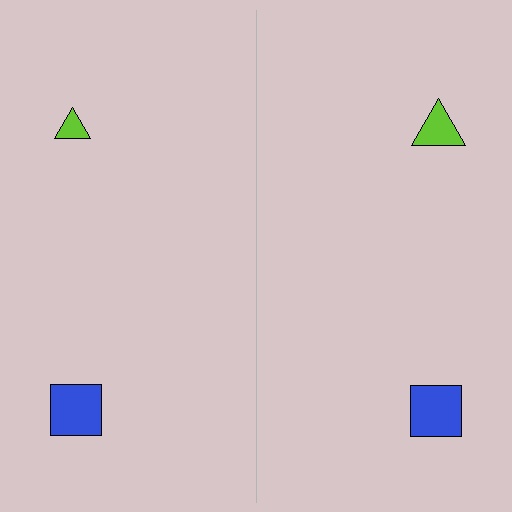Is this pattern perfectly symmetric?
No, the pattern is not perfectly symmetric. The lime triangle on the right side has a different size than its mirror counterpart.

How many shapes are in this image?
There are 4 shapes in this image.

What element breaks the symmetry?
The lime triangle on the right side has a different size than its mirror counterpart.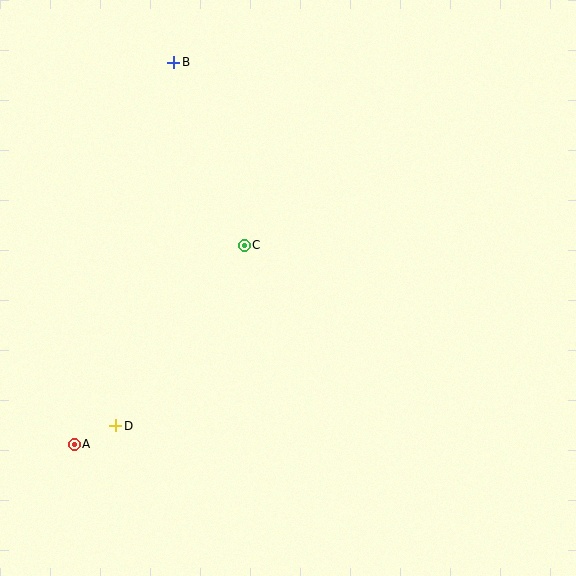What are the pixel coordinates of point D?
Point D is at (116, 426).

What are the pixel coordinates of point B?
Point B is at (174, 62).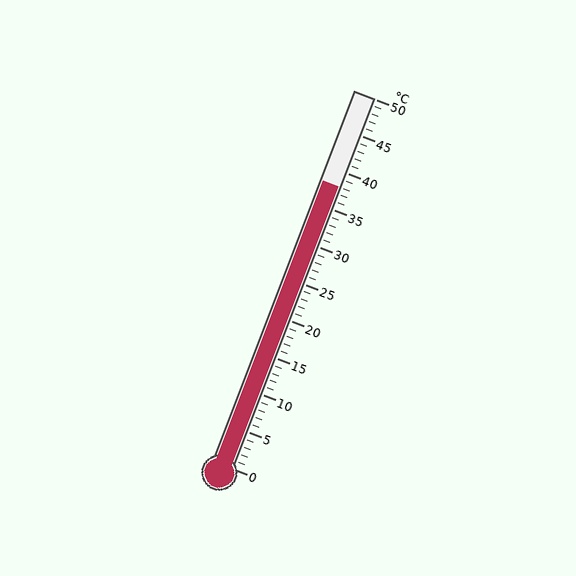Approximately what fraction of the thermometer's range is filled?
The thermometer is filled to approximately 75% of its range.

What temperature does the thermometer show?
The thermometer shows approximately 38°C.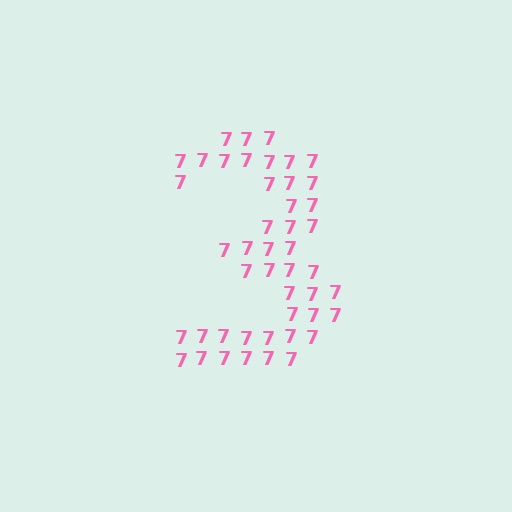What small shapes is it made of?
It is made of small digit 7's.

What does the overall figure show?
The overall figure shows the digit 3.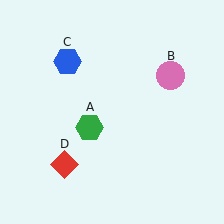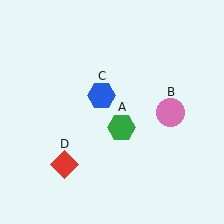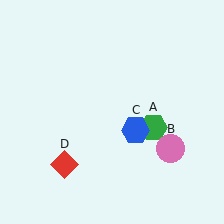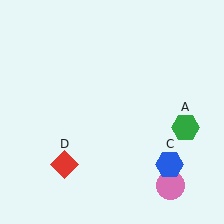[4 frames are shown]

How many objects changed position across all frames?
3 objects changed position: green hexagon (object A), pink circle (object B), blue hexagon (object C).